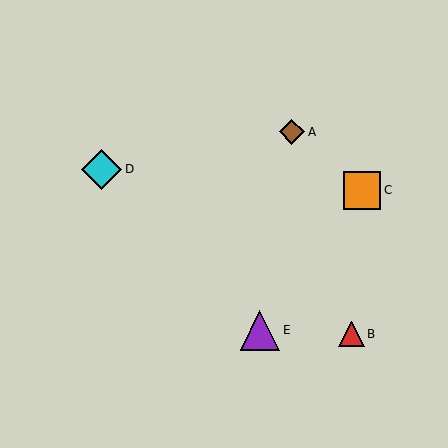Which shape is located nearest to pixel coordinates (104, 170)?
The cyan diamond (labeled D) at (102, 169) is nearest to that location.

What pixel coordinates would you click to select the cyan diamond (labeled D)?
Click at (102, 169) to select the cyan diamond D.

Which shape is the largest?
The cyan diamond (labeled D) is the largest.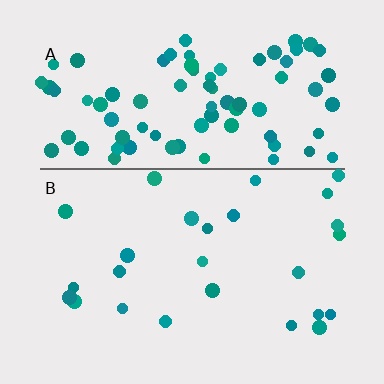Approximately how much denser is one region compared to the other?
Approximately 3.3× — region A over region B.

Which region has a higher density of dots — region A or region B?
A (the top).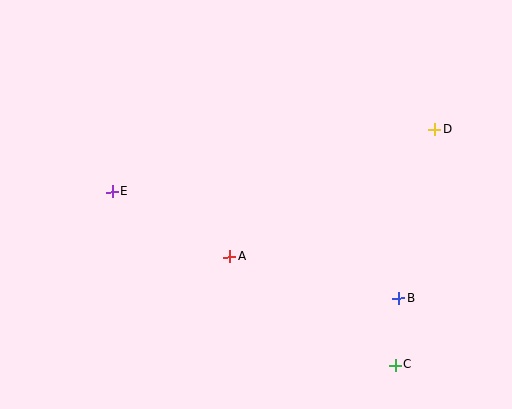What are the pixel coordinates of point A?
Point A is at (230, 257).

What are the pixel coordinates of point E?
Point E is at (112, 192).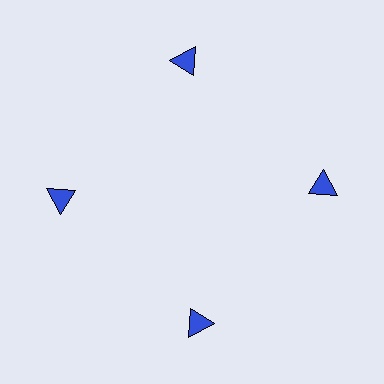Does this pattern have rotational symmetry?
Yes, this pattern has 4-fold rotational symmetry. It looks the same after rotating 90 degrees around the center.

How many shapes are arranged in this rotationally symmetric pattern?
There are 4 shapes, arranged in 4 groups of 1.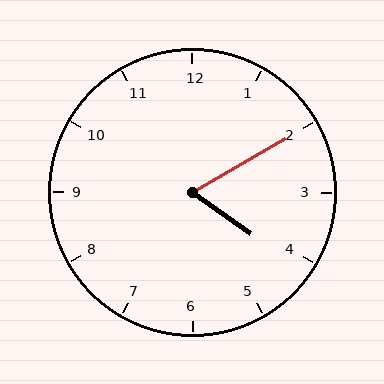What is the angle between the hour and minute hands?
Approximately 65 degrees.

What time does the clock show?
4:10.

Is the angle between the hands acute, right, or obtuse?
It is acute.